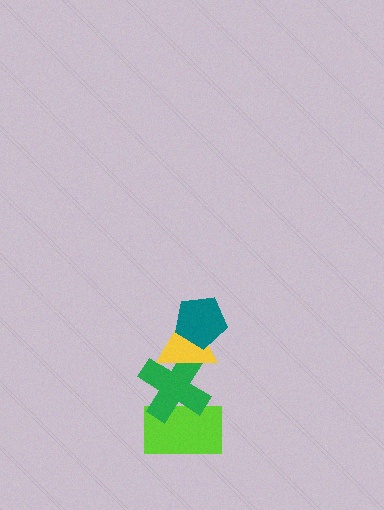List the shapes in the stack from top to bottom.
From top to bottom: the teal pentagon, the yellow triangle, the green cross, the lime rectangle.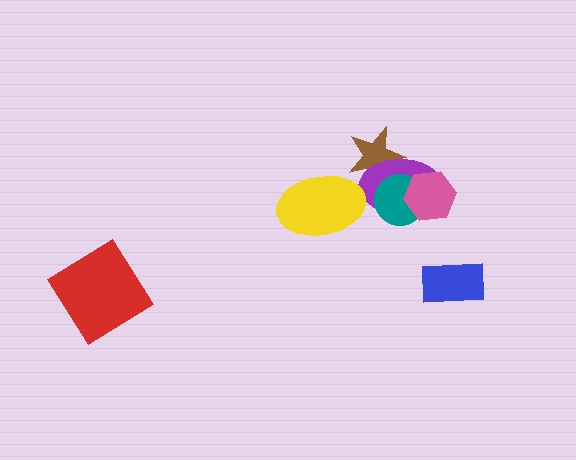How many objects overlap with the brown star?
2 objects overlap with the brown star.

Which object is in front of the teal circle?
The pink hexagon is in front of the teal circle.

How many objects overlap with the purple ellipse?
3 objects overlap with the purple ellipse.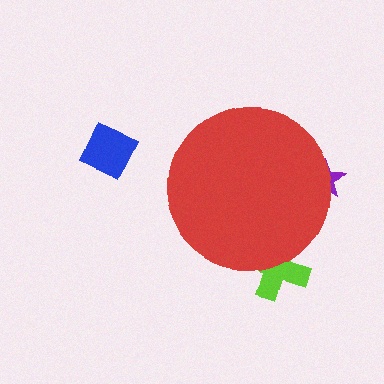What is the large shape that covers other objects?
A red circle.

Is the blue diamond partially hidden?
No, the blue diamond is fully visible.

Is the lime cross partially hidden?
Yes, the lime cross is partially hidden behind the red circle.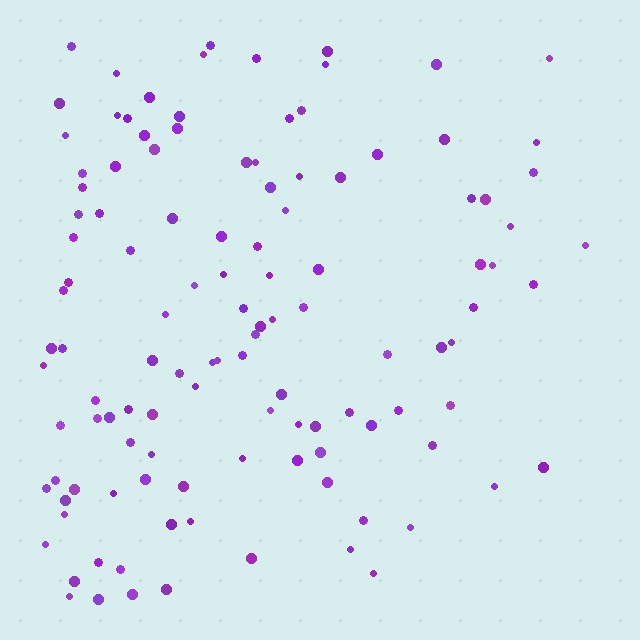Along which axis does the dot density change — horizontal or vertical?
Horizontal.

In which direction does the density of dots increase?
From right to left, with the left side densest.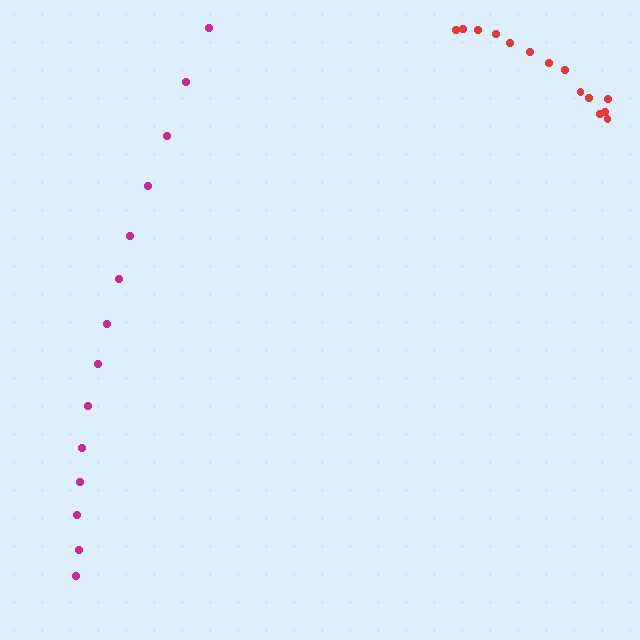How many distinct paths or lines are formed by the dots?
There are 2 distinct paths.